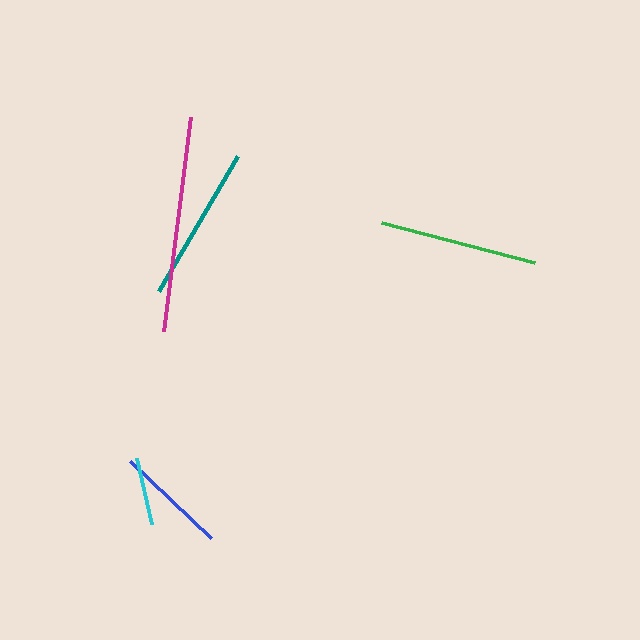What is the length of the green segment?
The green segment is approximately 158 pixels long.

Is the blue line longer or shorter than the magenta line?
The magenta line is longer than the blue line.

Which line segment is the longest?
The magenta line is the longest at approximately 216 pixels.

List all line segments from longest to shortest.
From longest to shortest: magenta, green, teal, blue, cyan.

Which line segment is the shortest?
The cyan line is the shortest at approximately 67 pixels.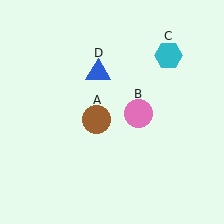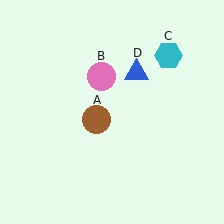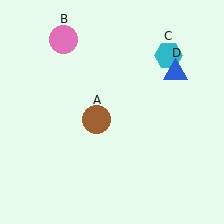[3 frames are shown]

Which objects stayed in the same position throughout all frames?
Brown circle (object A) and cyan hexagon (object C) remained stationary.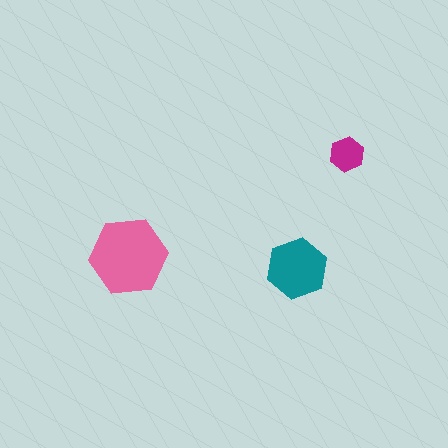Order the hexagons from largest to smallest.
the pink one, the teal one, the magenta one.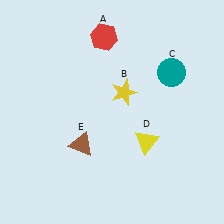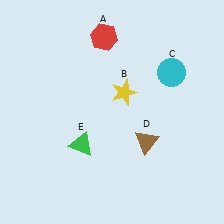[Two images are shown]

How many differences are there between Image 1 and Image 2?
There are 3 differences between the two images.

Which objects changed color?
C changed from teal to cyan. D changed from yellow to brown. E changed from brown to green.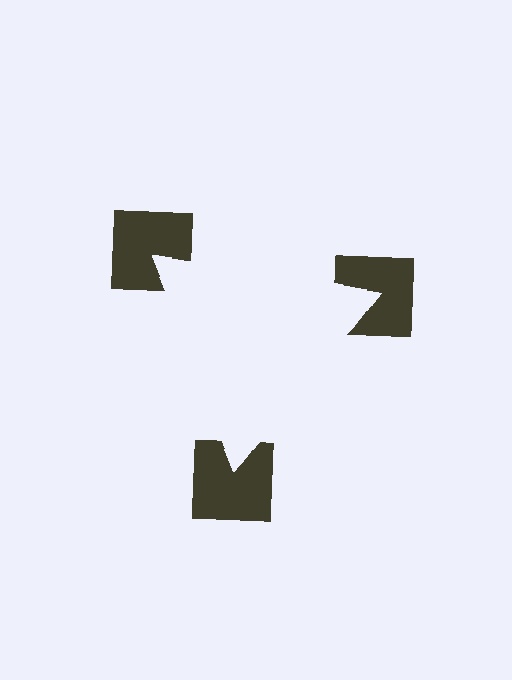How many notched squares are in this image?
There are 3 — one at each vertex of the illusory triangle.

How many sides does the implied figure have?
3 sides.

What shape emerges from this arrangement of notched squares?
An illusory triangle — its edges are inferred from the aligned wedge cuts in the notched squares, not physically drawn.